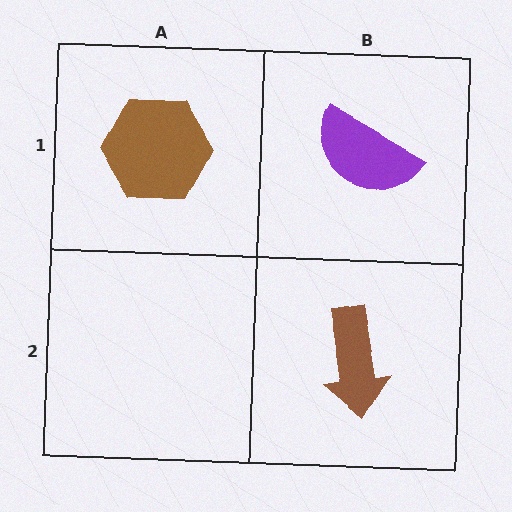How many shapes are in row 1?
2 shapes.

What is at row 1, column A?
A brown hexagon.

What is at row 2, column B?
A brown arrow.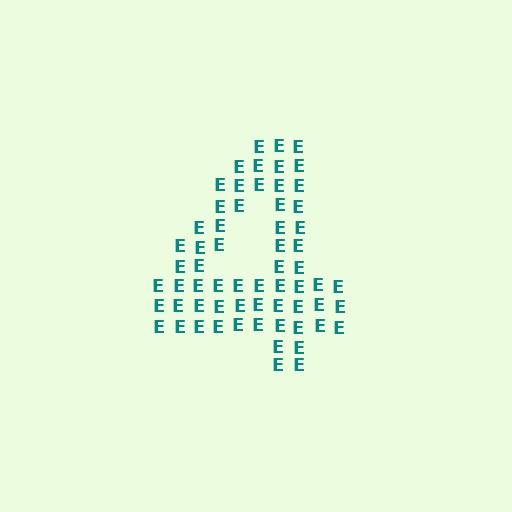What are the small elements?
The small elements are letter E's.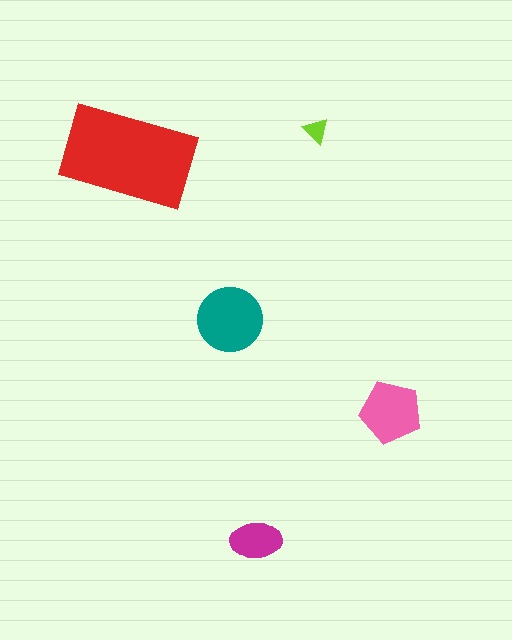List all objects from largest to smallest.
The red rectangle, the teal circle, the pink pentagon, the magenta ellipse, the lime triangle.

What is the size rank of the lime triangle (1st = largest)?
5th.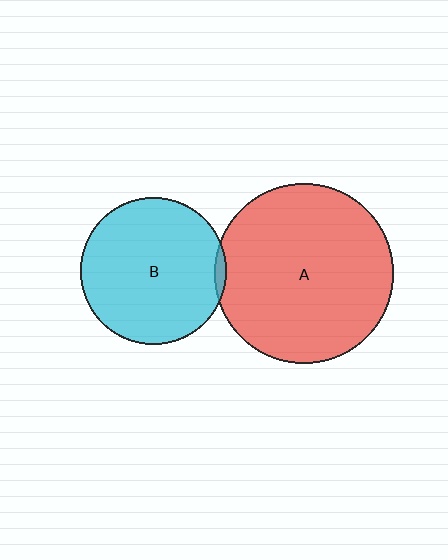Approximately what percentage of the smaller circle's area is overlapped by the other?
Approximately 5%.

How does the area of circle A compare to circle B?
Approximately 1.5 times.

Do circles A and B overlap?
Yes.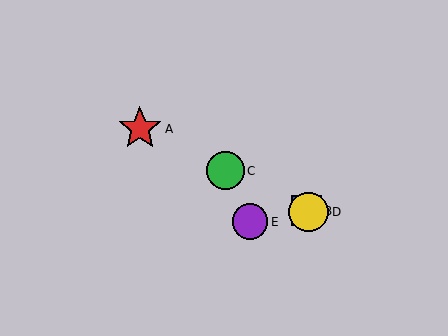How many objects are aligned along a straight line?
4 objects (A, B, C, D) are aligned along a straight line.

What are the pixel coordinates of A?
Object A is at (140, 129).